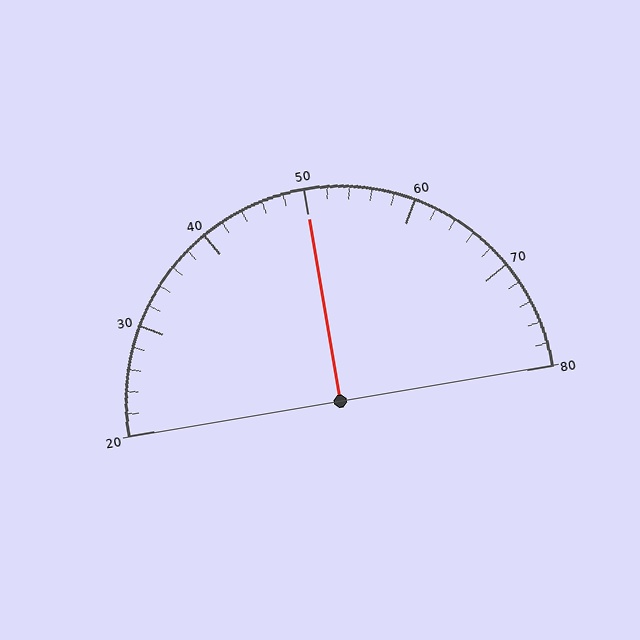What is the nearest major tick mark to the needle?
The nearest major tick mark is 50.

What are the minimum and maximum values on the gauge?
The gauge ranges from 20 to 80.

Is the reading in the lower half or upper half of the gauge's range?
The reading is in the upper half of the range (20 to 80).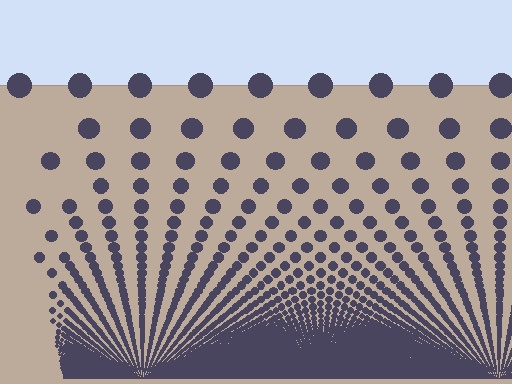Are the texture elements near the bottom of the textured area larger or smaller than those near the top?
Smaller. The gradient is inverted — elements near the bottom are smaller and denser.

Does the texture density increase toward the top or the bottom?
Density increases toward the bottom.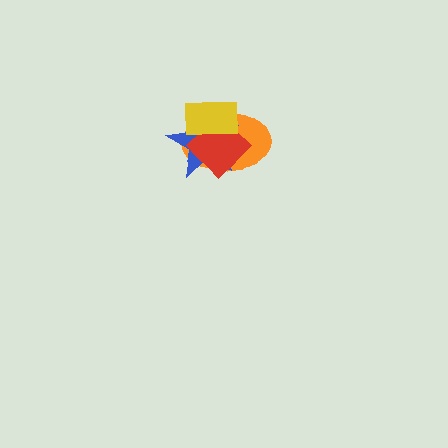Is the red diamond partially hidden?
Yes, it is partially covered by another shape.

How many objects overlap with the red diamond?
3 objects overlap with the red diamond.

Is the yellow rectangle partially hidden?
No, no other shape covers it.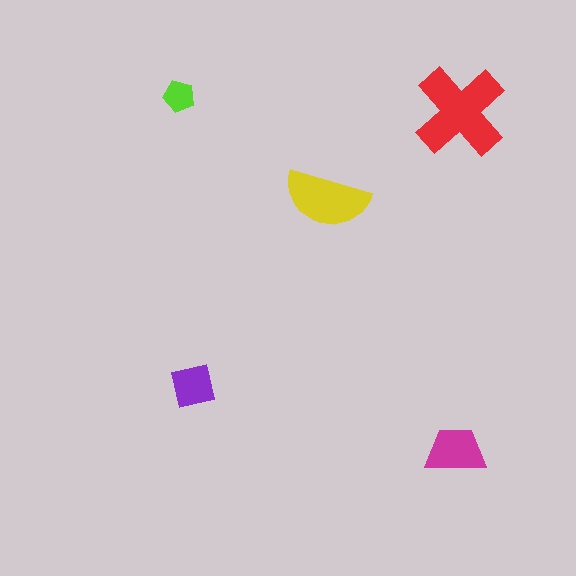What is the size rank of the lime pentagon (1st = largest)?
5th.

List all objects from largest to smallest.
The red cross, the yellow semicircle, the magenta trapezoid, the purple square, the lime pentagon.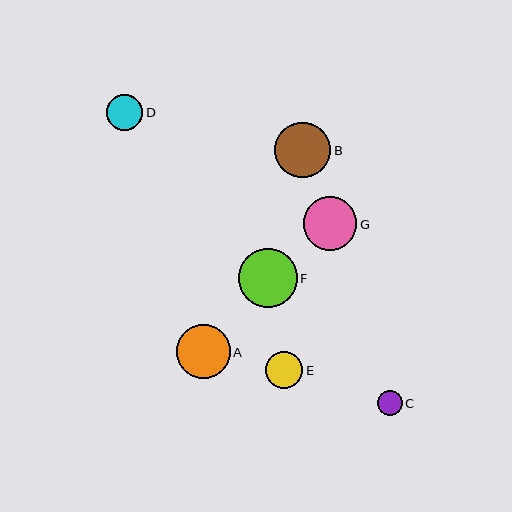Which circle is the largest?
Circle F is the largest with a size of approximately 59 pixels.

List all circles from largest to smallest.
From largest to smallest: F, B, G, A, E, D, C.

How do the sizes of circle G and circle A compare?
Circle G and circle A are approximately the same size.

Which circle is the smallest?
Circle C is the smallest with a size of approximately 25 pixels.